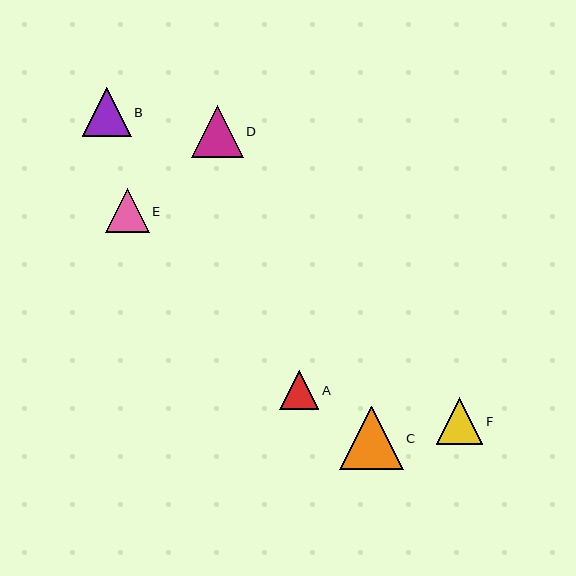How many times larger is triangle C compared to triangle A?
Triangle C is approximately 1.6 times the size of triangle A.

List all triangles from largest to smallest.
From largest to smallest: C, D, B, F, E, A.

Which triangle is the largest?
Triangle C is the largest with a size of approximately 63 pixels.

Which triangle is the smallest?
Triangle A is the smallest with a size of approximately 39 pixels.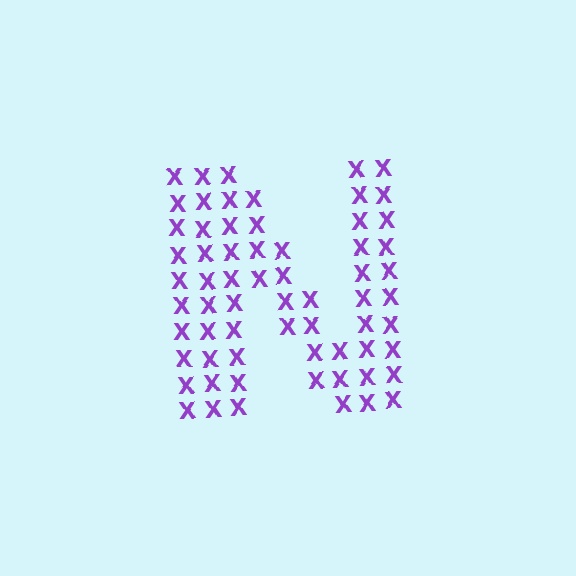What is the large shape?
The large shape is the letter N.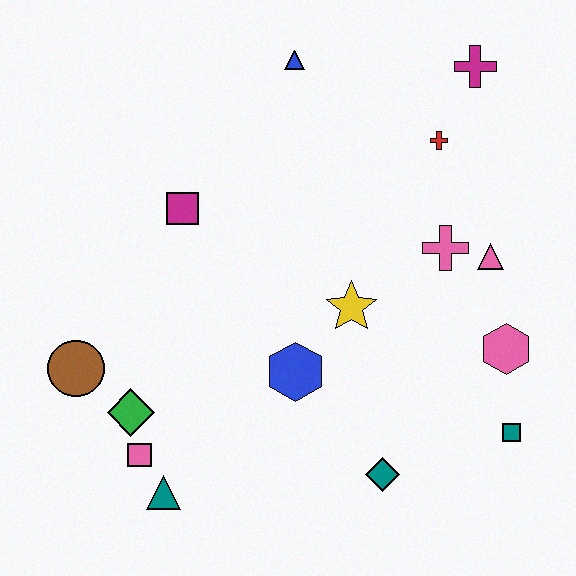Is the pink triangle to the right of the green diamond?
Yes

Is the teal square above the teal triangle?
Yes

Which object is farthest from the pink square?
The magenta cross is farthest from the pink square.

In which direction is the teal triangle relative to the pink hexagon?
The teal triangle is to the left of the pink hexagon.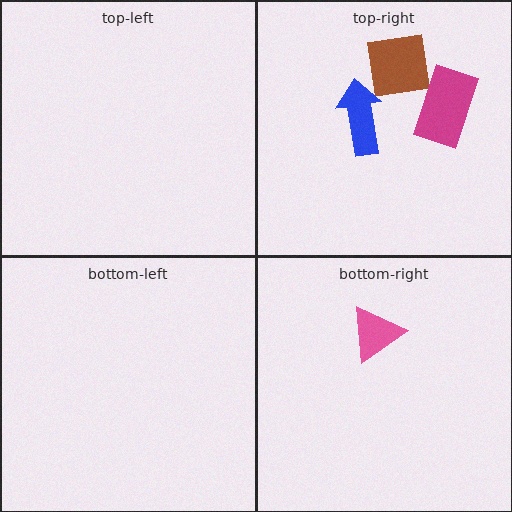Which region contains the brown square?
The top-right region.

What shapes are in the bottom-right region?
The pink triangle.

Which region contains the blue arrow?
The top-right region.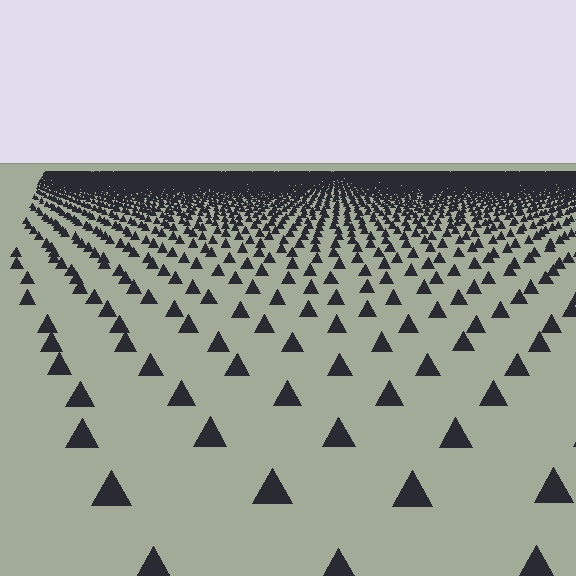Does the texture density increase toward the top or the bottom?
Density increases toward the top.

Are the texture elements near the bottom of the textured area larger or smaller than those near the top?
Larger. Near the bottom, elements are closer to the viewer and appear at a bigger on-screen size.